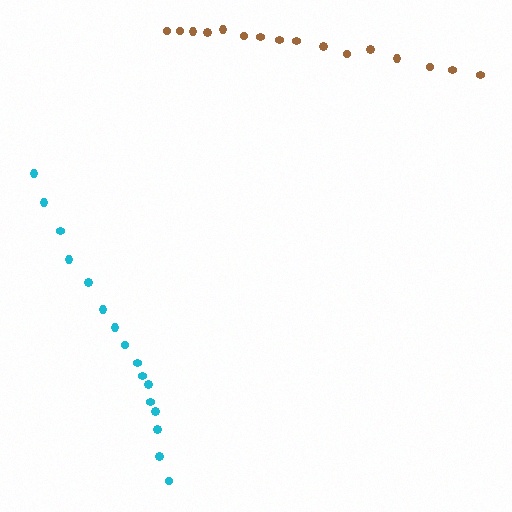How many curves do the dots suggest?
There are 2 distinct paths.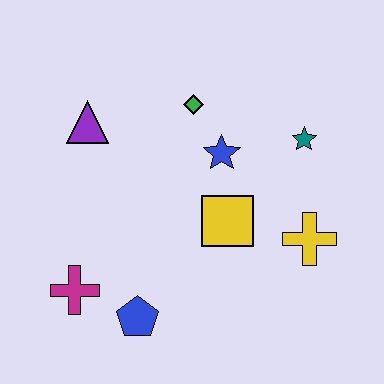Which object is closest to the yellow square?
The blue star is closest to the yellow square.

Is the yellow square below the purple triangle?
Yes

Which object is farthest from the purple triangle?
The yellow cross is farthest from the purple triangle.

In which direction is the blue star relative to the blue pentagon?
The blue star is above the blue pentagon.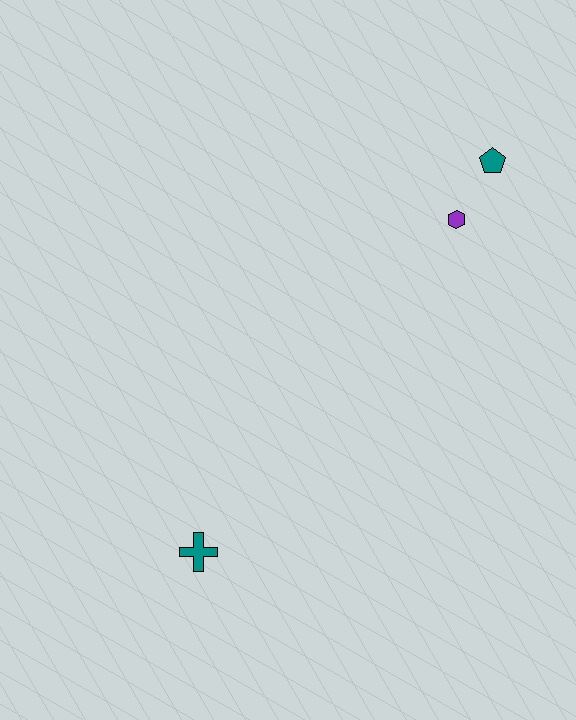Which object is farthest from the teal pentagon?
The teal cross is farthest from the teal pentagon.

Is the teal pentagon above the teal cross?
Yes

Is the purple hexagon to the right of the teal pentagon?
No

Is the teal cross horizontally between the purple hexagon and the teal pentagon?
No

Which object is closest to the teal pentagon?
The purple hexagon is closest to the teal pentagon.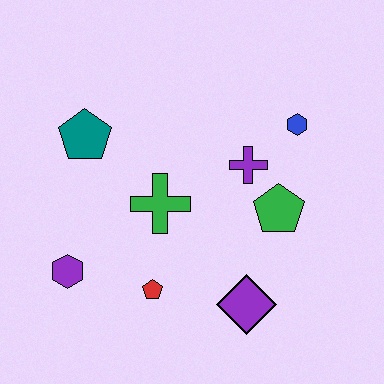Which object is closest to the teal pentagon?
The green cross is closest to the teal pentagon.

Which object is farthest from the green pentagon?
The purple hexagon is farthest from the green pentagon.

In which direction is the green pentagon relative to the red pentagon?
The green pentagon is to the right of the red pentagon.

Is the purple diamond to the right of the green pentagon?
No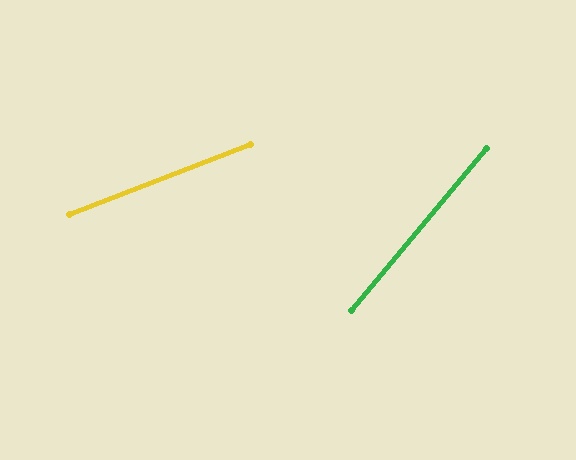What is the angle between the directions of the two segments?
Approximately 29 degrees.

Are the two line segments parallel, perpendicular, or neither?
Neither parallel nor perpendicular — they differ by about 29°.